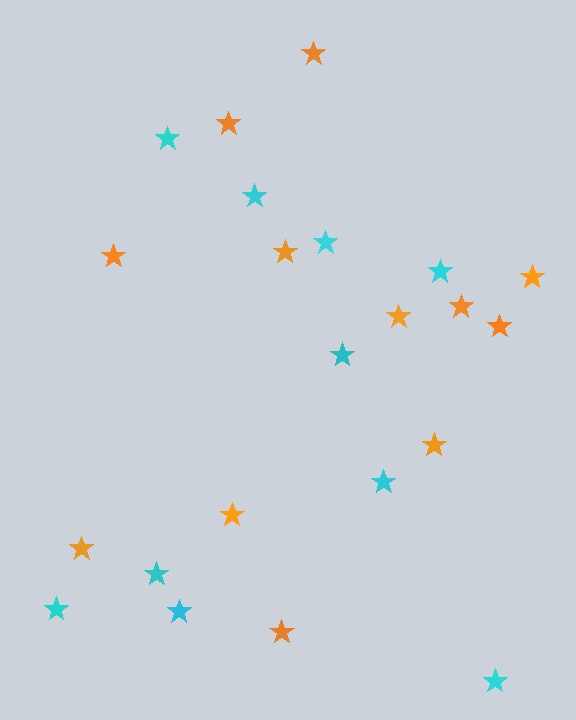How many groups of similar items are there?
There are 2 groups: one group of cyan stars (10) and one group of orange stars (12).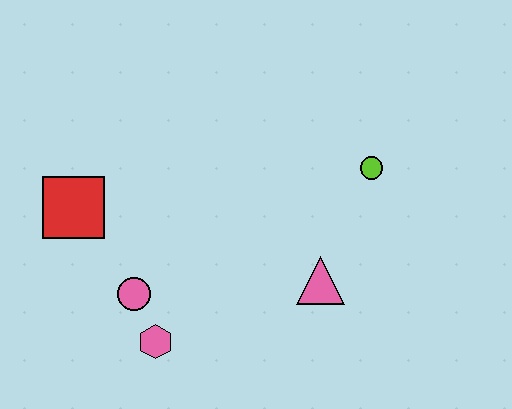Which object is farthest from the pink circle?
The lime circle is farthest from the pink circle.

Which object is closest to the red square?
The pink circle is closest to the red square.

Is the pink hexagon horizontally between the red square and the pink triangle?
Yes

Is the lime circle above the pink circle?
Yes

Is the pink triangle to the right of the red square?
Yes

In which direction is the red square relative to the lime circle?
The red square is to the left of the lime circle.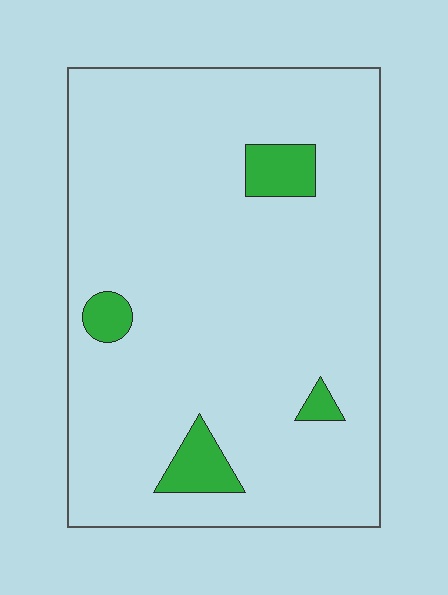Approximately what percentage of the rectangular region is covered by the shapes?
Approximately 5%.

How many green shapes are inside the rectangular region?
4.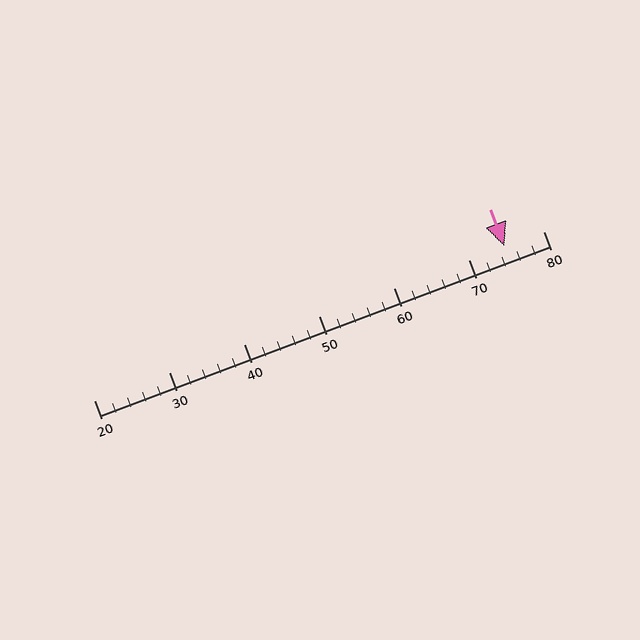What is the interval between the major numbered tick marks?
The major tick marks are spaced 10 units apart.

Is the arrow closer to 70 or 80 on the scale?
The arrow is closer to 70.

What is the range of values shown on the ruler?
The ruler shows values from 20 to 80.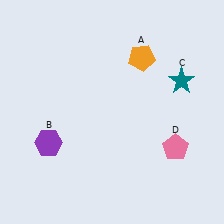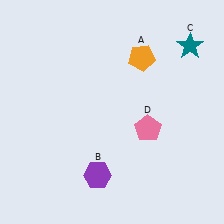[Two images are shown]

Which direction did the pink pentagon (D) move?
The pink pentagon (D) moved left.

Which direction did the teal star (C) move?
The teal star (C) moved up.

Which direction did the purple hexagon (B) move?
The purple hexagon (B) moved right.